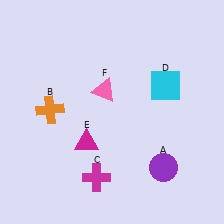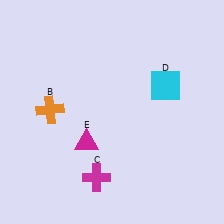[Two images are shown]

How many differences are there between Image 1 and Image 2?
There are 2 differences between the two images.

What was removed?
The pink triangle (F), the purple circle (A) were removed in Image 2.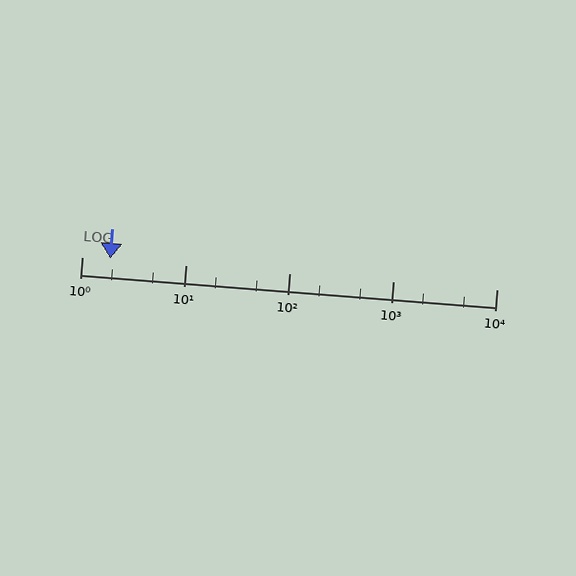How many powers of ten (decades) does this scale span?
The scale spans 4 decades, from 1 to 10000.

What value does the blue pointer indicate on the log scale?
The pointer indicates approximately 1.9.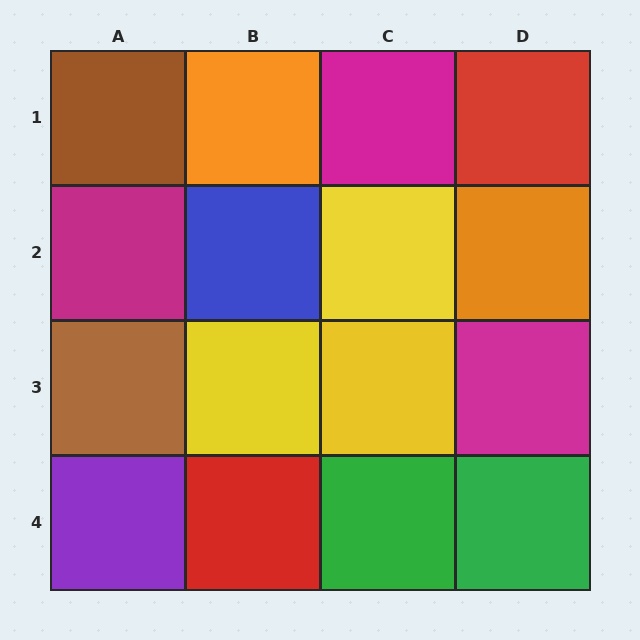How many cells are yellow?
3 cells are yellow.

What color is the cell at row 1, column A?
Brown.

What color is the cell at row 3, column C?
Yellow.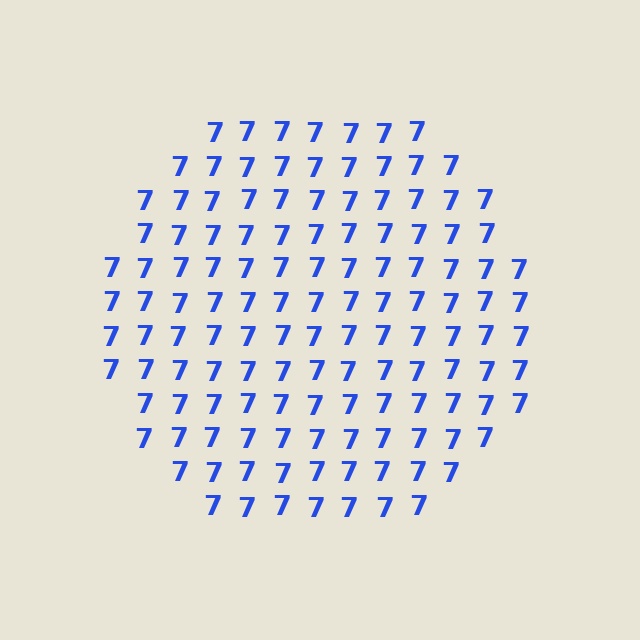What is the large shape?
The large shape is a circle.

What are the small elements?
The small elements are digit 7's.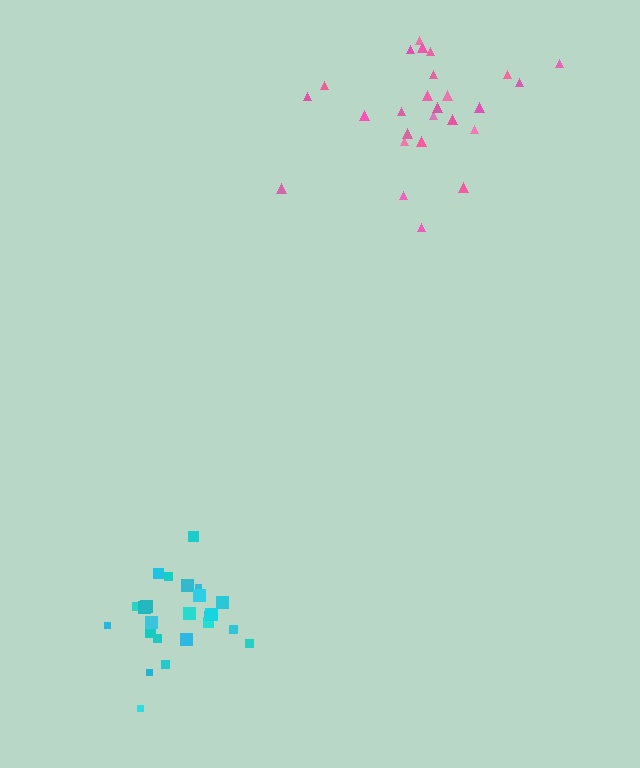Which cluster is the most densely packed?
Cyan.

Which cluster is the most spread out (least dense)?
Pink.